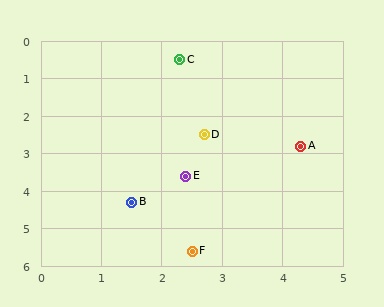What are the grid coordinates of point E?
Point E is at approximately (2.4, 3.6).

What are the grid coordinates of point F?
Point F is at approximately (2.5, 5.6).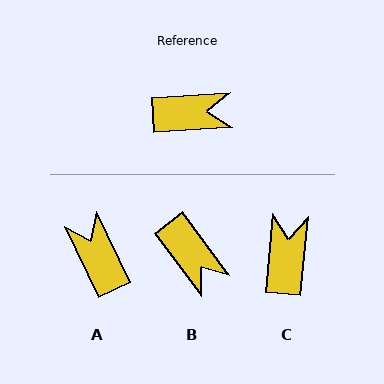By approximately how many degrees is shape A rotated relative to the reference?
Approximately 112 degrees counter-clockwise.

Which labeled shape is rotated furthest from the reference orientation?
A, about 112 degrees away.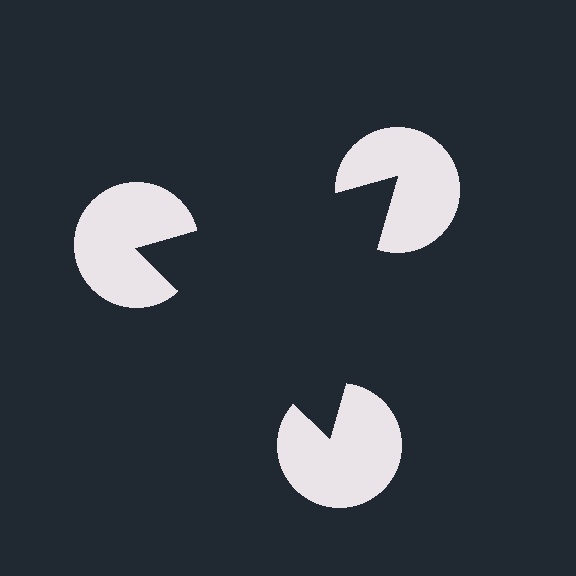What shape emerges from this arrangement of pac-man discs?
An illusory triangle — its edges are inferred from the aligned wedge cuts in the pac-man discs, not physically drawn.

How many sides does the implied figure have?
3 sides.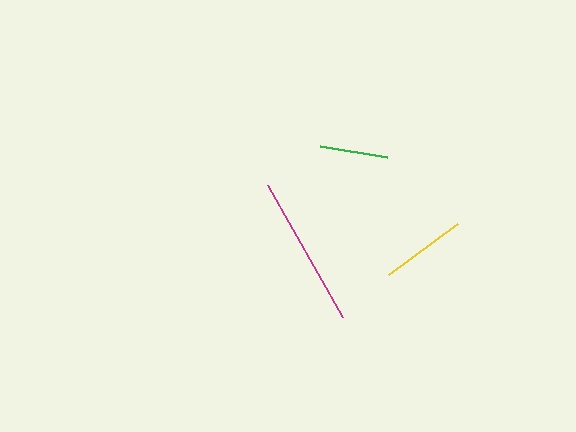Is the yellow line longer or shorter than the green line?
The yellow line is longer than the green line.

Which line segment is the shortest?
The green line is the shortest at approximately 68 pixels.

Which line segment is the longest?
The magenta line is the longest at approximately 152 pixels.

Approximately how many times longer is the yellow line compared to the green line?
The yellow line is approximately 1.3 times the length of the green line.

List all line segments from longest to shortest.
From longest to shortest: magenta, yellow, green.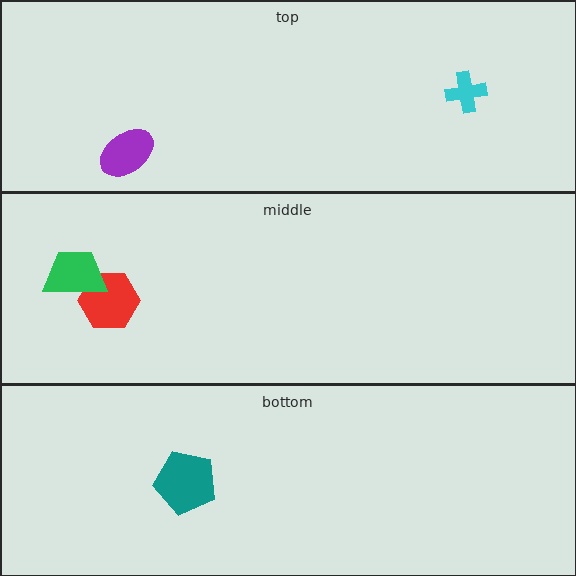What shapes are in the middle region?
The red hexagon, the green trapezoid.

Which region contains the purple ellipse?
The top region.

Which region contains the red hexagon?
The middle region.